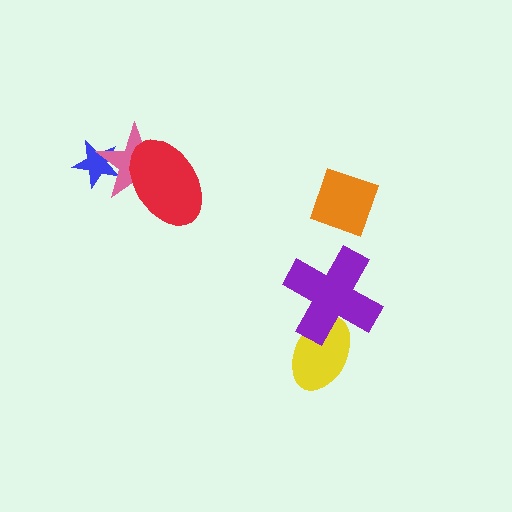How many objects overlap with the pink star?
2 objects overlap with the pink star.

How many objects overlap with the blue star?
1 object overlaps with the blue star.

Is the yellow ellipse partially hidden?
Yes, it is partially covered by another shape.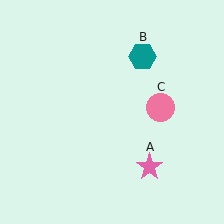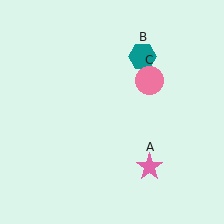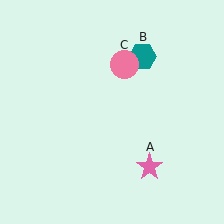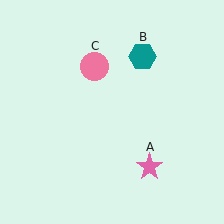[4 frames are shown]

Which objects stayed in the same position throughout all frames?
Pink star (object A) and teal hexagon (object B) remained stationary.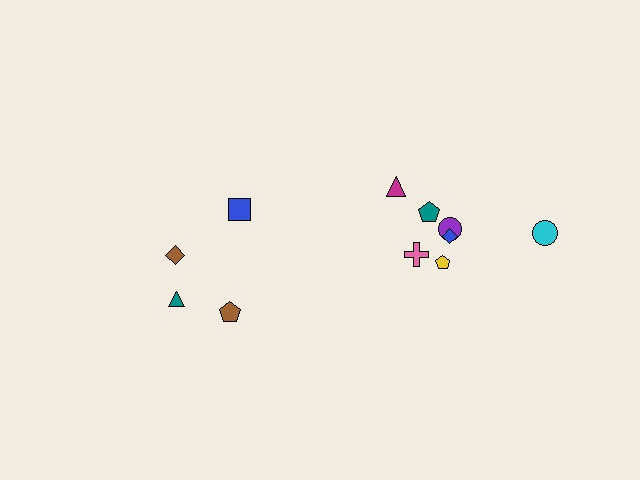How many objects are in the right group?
There are 7 objects.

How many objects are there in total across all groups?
There are 11 objects.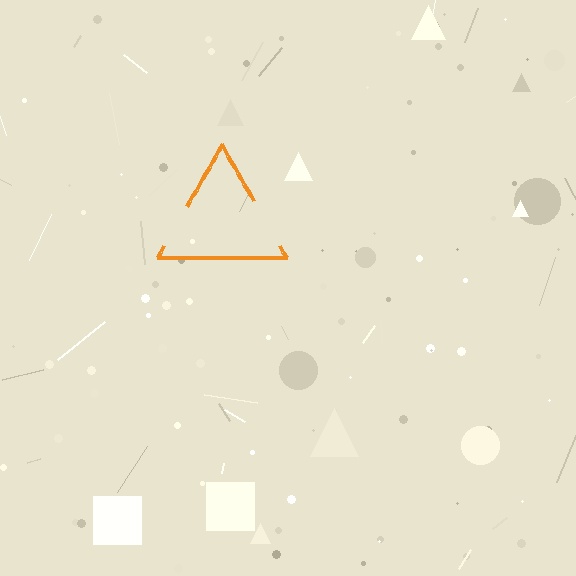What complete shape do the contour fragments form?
The contour fragments form a triangle.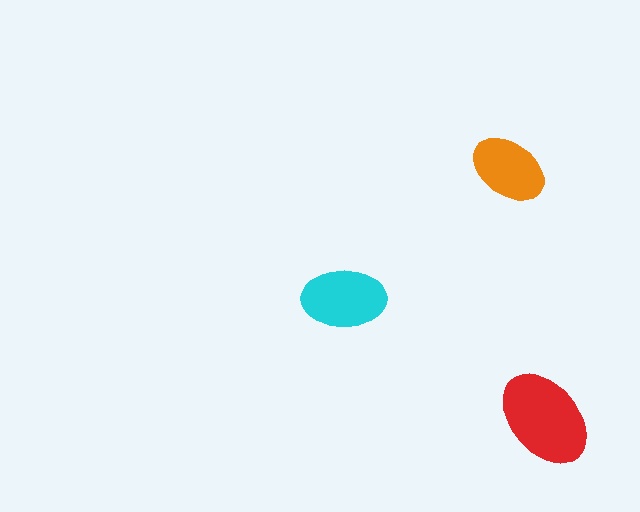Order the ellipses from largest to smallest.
the red one, the cyan one, the orange one.